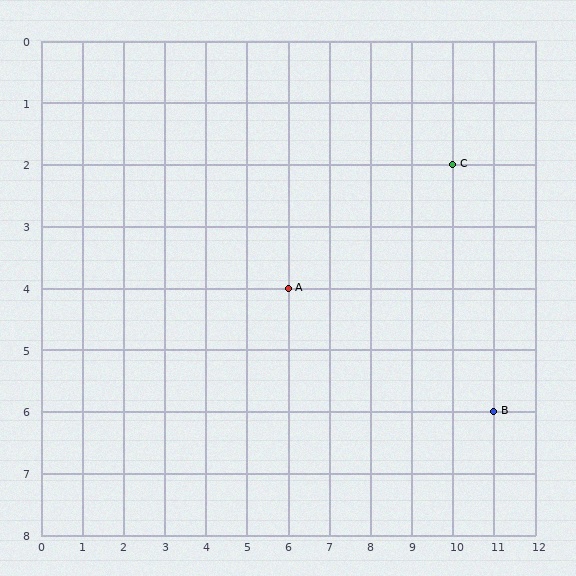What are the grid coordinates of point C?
Point C is at grid coordinates (10, 2).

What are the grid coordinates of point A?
Point A is at grid coordinates (6, 4).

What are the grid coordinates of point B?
Point B is at grid coordinates (11, 6).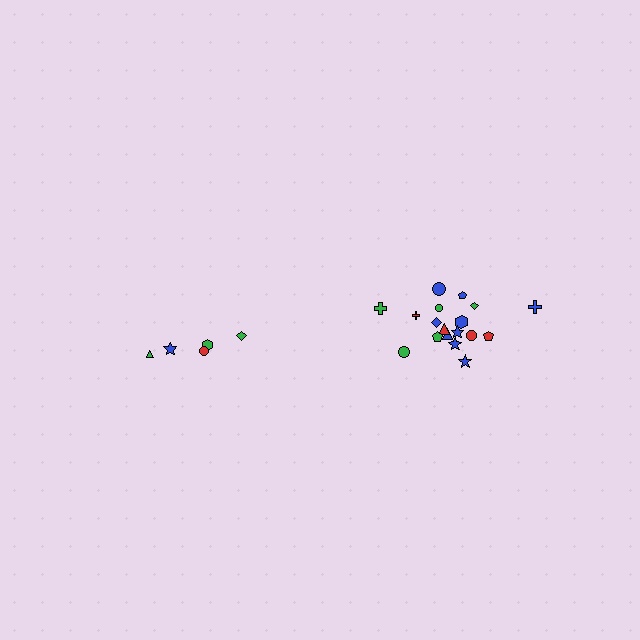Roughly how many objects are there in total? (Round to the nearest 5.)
Roughly 25 objects in total.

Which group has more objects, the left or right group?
The right group.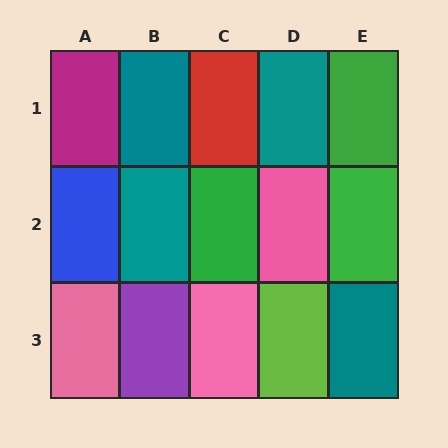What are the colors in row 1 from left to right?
Magenta, teal, red, teal, green.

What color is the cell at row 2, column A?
Blue.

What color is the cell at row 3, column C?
Pink.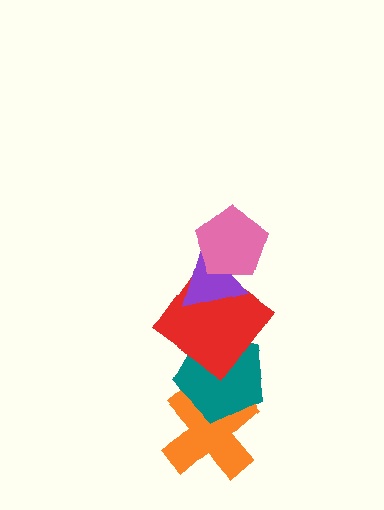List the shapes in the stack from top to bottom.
From top to bottom: the pink pentagon, the purple triangle, the red diamond, the teal pentagon, the orange cross.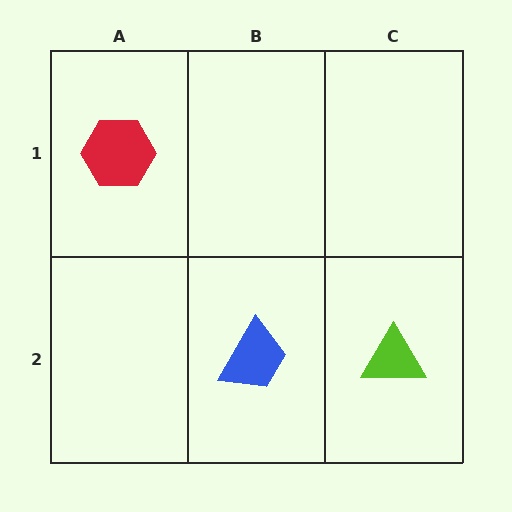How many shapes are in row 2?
2 shapes.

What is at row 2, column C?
A lime triangle.